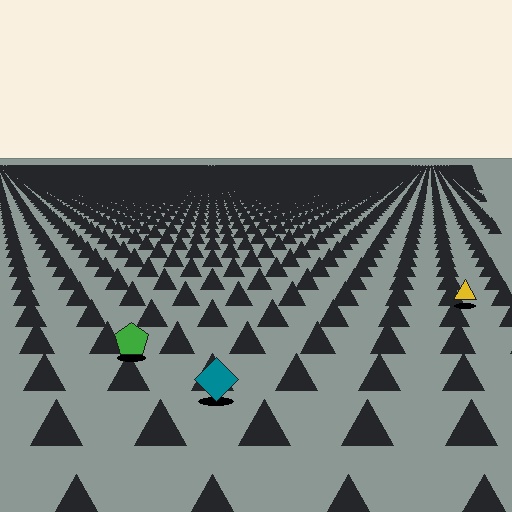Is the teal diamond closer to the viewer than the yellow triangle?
Yes. The teal diamond is closer — you can tell from the texture gradient: the ground texture is coarser near it.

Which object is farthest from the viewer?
The yellow triangle is farthest from the viewer. It appears smaller and the ground texture around it is denser.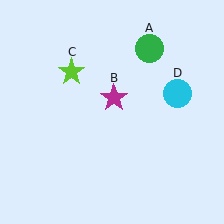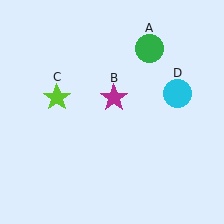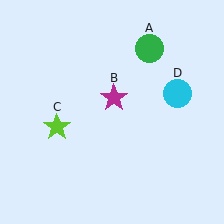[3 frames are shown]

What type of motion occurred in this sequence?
The lime star (object C) rotated counterclockwise around the center of the scene.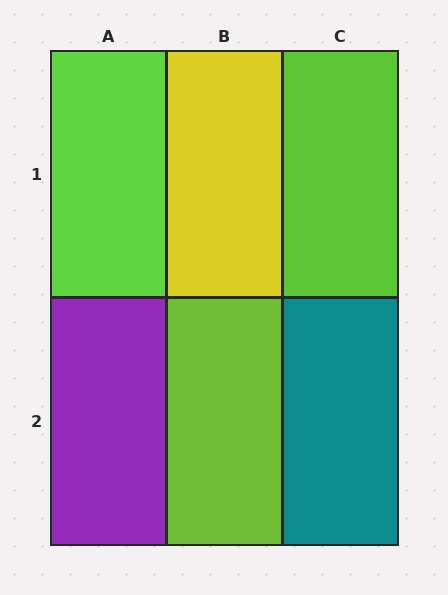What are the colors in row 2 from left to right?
Purple, lime, teal.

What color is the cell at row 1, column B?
Yellow.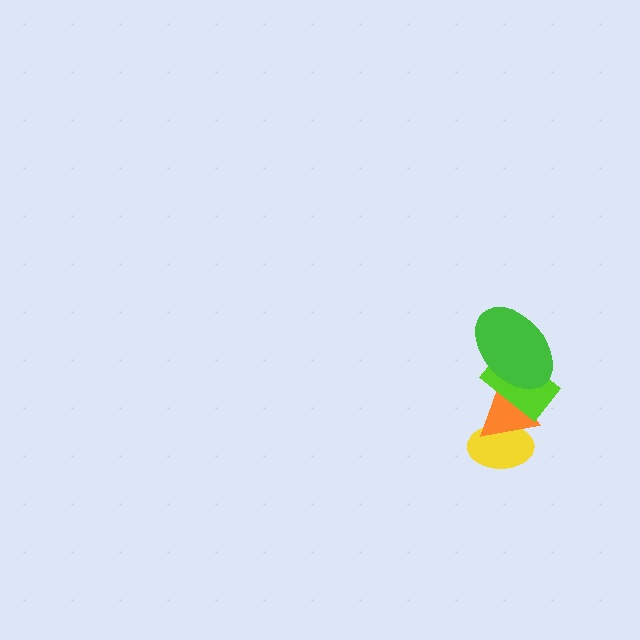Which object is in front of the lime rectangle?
The green ellipse is in front of the lime rectangle.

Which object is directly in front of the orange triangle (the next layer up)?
The lime rectangle is directly in front of the orange triangle.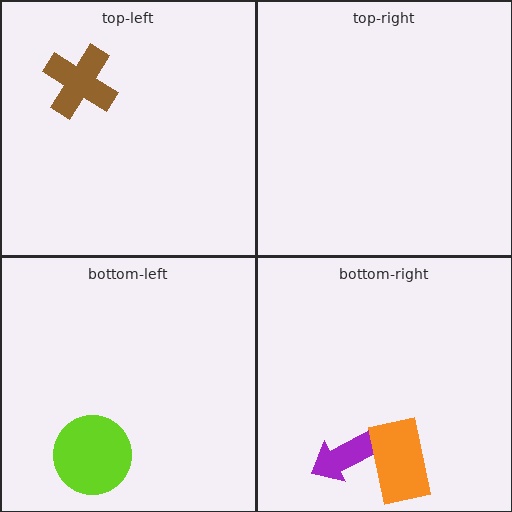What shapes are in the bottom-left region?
The lime circle.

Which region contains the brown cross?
The top-left region.